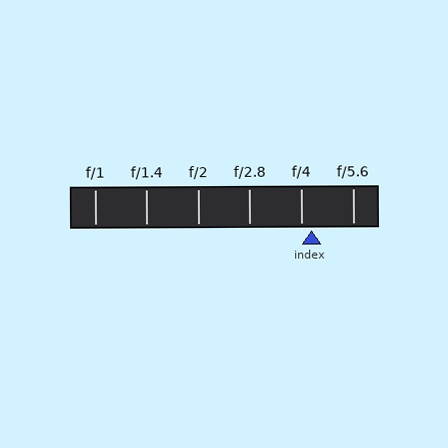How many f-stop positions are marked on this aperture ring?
There are 6 f-stop positions marked.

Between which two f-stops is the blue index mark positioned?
The index mark is between f/4 and f/5.6.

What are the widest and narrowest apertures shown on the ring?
The widest aperture shown is f/1 and the narrowest is f/5.6.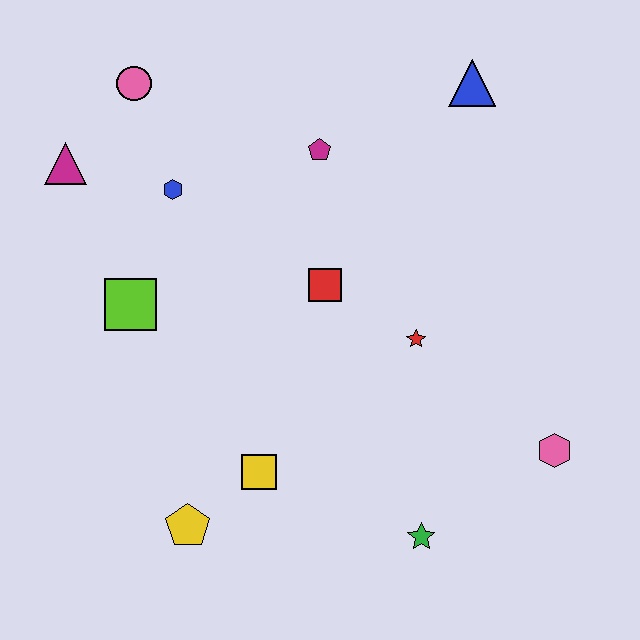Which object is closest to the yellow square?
The yellow pentagon is closest to the yellow square.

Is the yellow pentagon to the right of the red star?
No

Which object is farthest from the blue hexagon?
The pink hexagon is farthest from the blue hexagon.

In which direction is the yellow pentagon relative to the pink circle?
The yellow pentagon is below the pink circle.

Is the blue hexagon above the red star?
Yes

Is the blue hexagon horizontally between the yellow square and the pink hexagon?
No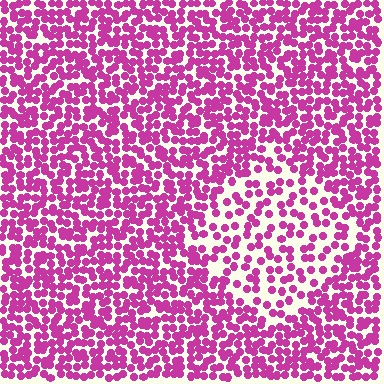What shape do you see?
I see a diamond.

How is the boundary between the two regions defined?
The boundary is defined by a change in element density (approximately 1.9x ratio). All elements are the same color, size, and shape.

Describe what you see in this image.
The image contains small magenta elements arranged at two different densities. A diamond-shaped region is visible where the elements are less densely packed than the surrounding area.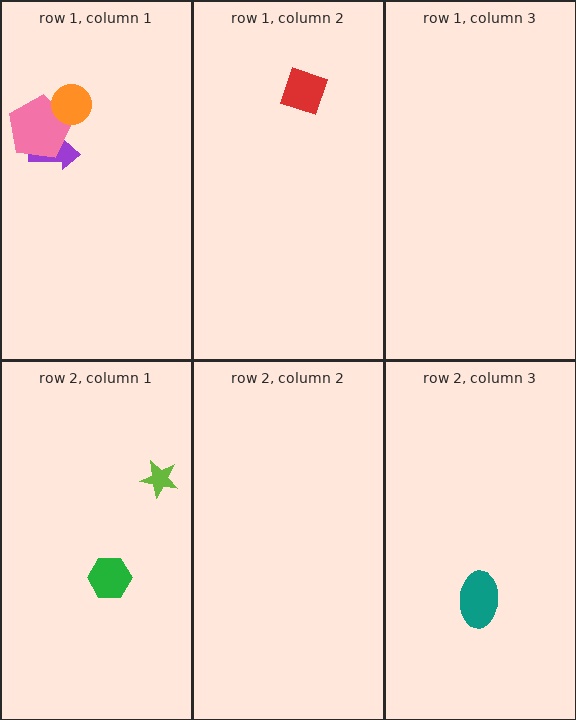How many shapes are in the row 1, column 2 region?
1.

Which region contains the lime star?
The row 2, column 1 region.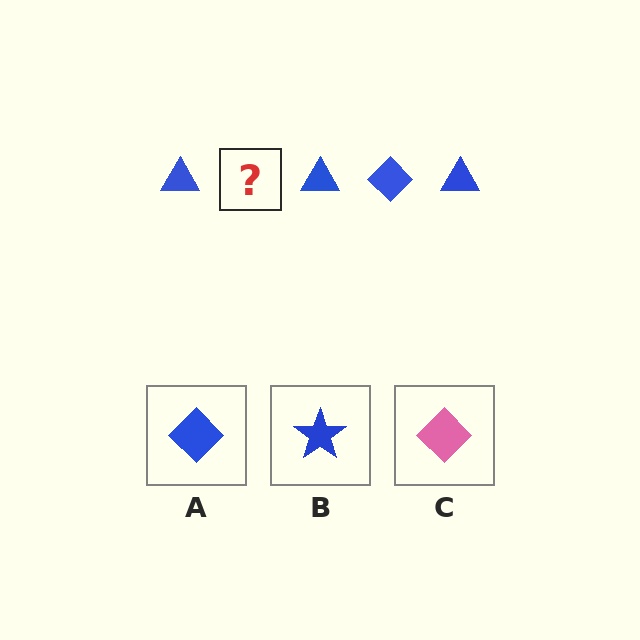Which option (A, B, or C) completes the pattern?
A.